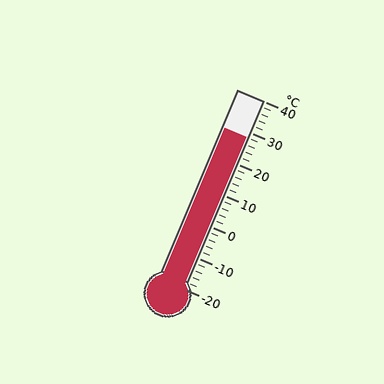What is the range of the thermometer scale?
The thermometer scale ranges from -20°C to 40°C.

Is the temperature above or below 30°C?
The temperature is below 30°C.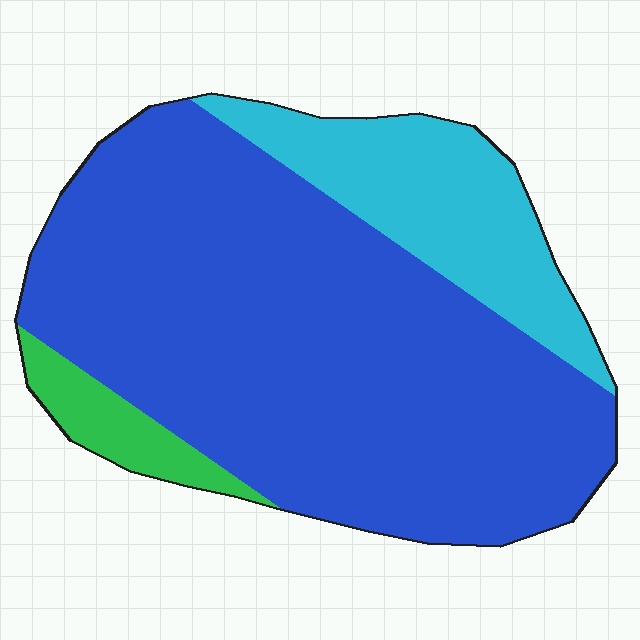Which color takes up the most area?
Blue, at roughly 75%.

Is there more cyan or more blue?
Blue.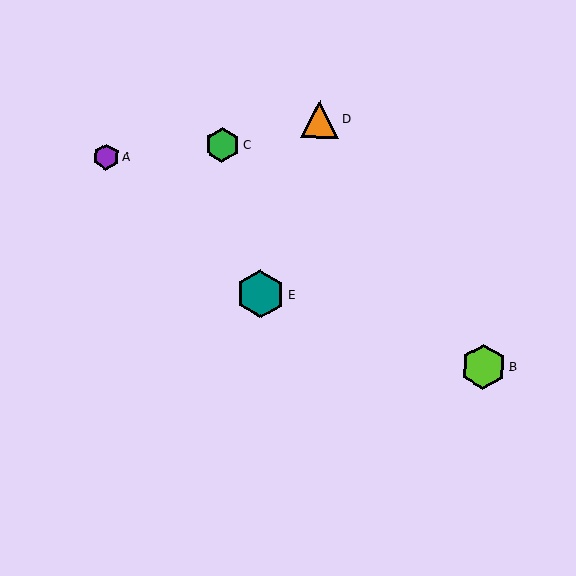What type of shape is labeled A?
Shape A is a purple hexagon.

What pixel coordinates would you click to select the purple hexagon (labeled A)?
Click at (106, 157) to select the purple hexagon A.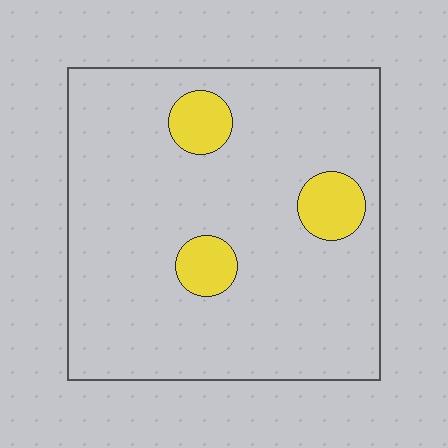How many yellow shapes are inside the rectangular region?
3.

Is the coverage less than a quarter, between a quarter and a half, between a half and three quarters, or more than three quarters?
Less than a quarter.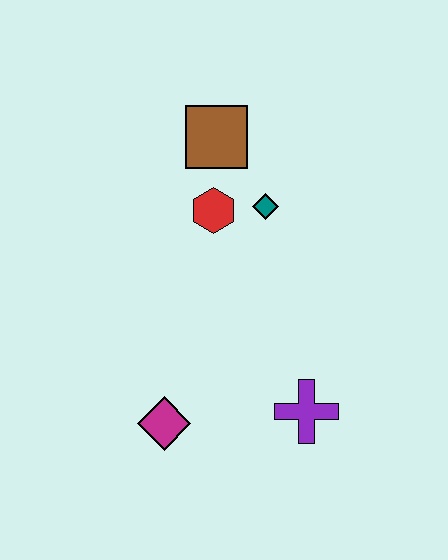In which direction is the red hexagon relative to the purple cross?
The red hexagon is above the purple cross.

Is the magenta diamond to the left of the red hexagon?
Yes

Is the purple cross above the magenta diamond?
Yes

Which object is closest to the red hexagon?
The teal diamond is closest to the red hexagon.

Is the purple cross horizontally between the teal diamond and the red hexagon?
No